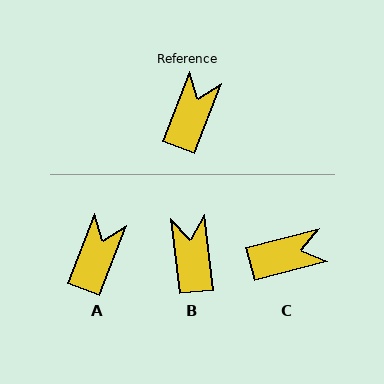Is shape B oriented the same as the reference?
No, it is off by about 27 degrees.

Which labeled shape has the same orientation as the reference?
A.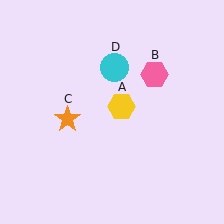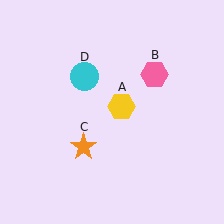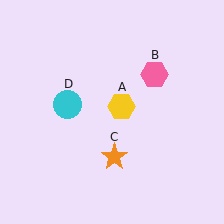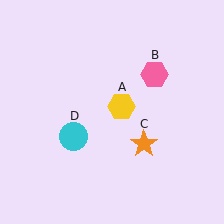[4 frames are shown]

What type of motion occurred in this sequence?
The orange star (object C), cyan circle (object D) rotated counterclockwise around the center of the scene.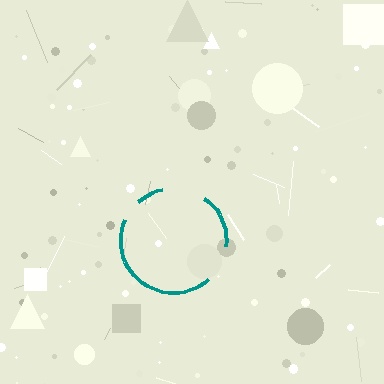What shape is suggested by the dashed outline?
The dashed outline suggests a circle.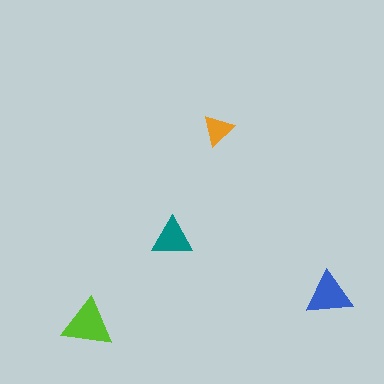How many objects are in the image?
There are 4 objects in the image.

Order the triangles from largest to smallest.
the lime one, the blue one, the teal one, the orange one.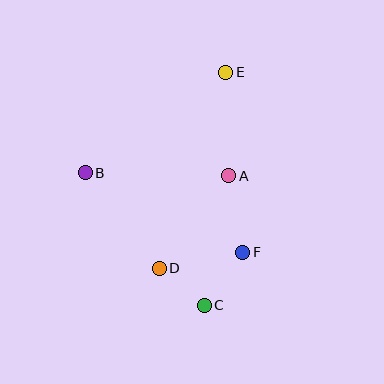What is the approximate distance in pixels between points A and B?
The distance between A and B is approximately 144 pixels.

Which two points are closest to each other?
Points C and D are closest to each other.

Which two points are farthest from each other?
Points C and E are farthest from each other.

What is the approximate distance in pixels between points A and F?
The distance between A and F is approximately 78 pixels.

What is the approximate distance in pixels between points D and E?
The distance between D and E is approximately 207 pixels.